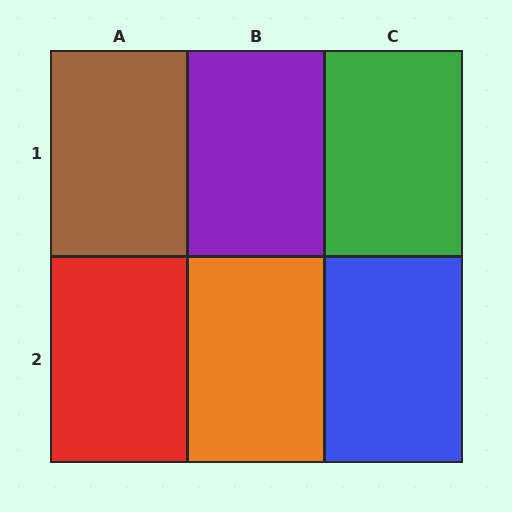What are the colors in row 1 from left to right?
Brown, purple, green.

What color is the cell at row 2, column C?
Blue.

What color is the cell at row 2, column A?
Red.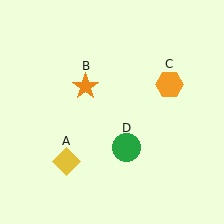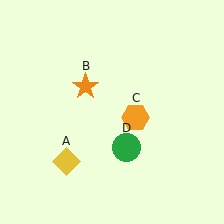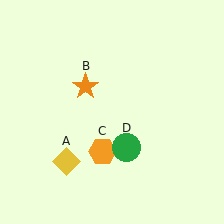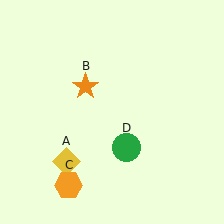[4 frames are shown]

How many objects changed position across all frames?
1 object changed position: orange hexagon (object C).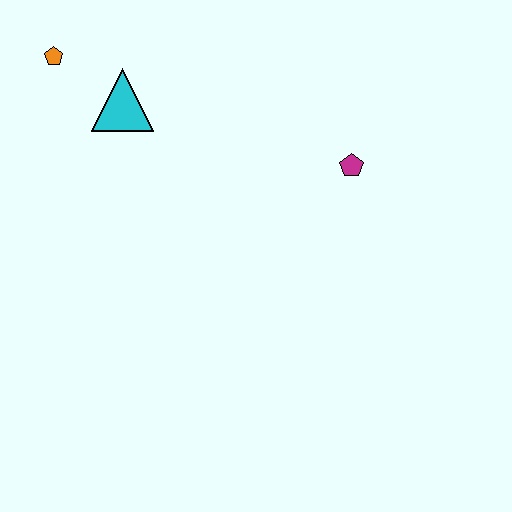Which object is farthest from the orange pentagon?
The magenta pentagon is farthest from the orange pentagon.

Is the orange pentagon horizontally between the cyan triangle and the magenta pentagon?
No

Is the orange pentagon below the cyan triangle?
No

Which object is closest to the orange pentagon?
The cyan triangle is closest to the orange pentagon.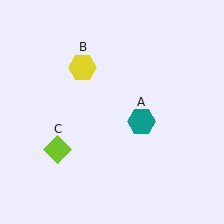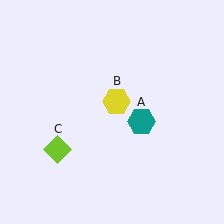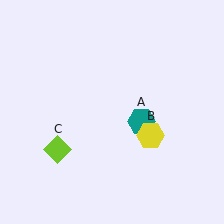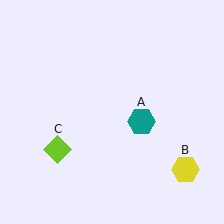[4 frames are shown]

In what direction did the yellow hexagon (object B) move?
The yellow hexagon (object B) moved down and to the right.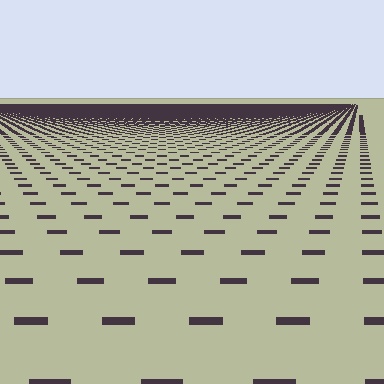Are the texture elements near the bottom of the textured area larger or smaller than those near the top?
Larger. Near the bottom, elements are closer to the viewer and appear at a bigger on-screen size.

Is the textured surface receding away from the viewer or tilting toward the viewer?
The surface is receding away from the viewer. Texture elements get smaller and denser toward the top.